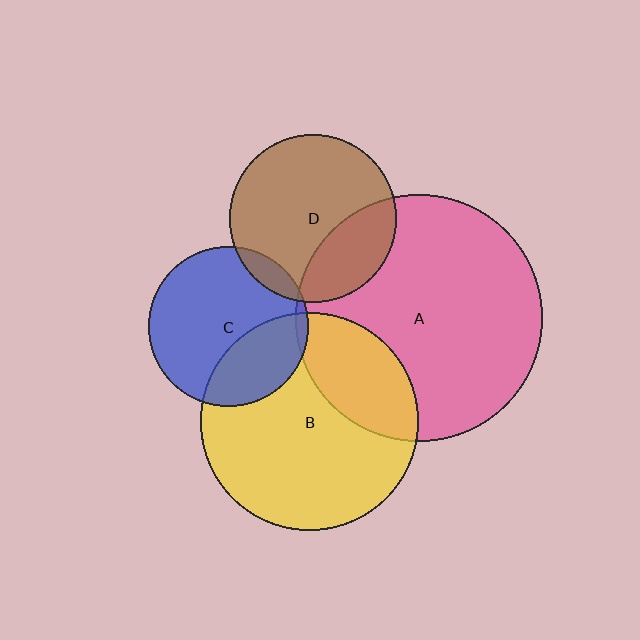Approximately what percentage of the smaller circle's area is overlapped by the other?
Approximately 10%.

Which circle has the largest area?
Circle A (pink).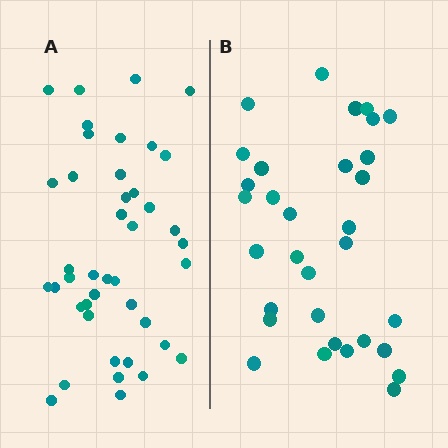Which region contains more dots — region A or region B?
Region A (the left region) has more dots.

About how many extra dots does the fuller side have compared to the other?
Region A has roughly 10 or so more dots than region B.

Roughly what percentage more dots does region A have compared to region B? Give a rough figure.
About 30% more.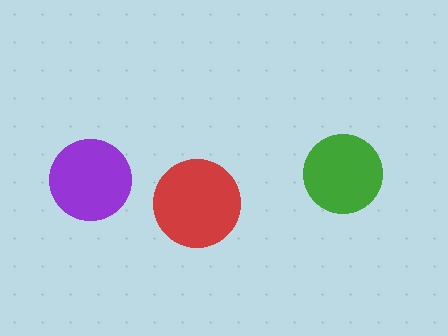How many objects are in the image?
There are 3 objects in the image.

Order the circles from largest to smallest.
the red one, the purple one, the green one.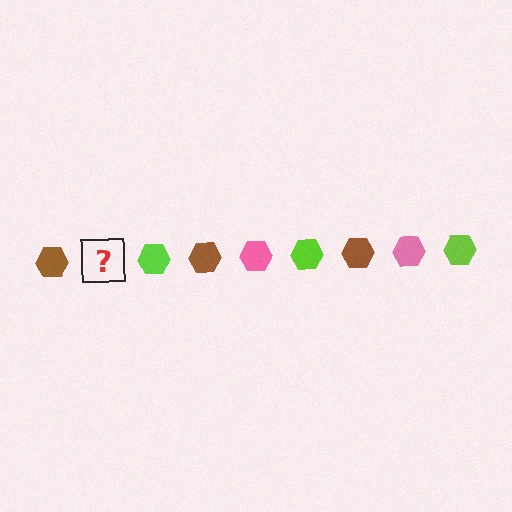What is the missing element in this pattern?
The missing element is a pink hexagon.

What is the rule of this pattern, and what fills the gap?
The rule is that the pattern cycles through brown, pink, lime hexagons. The gap should be filled with a pink hexagon.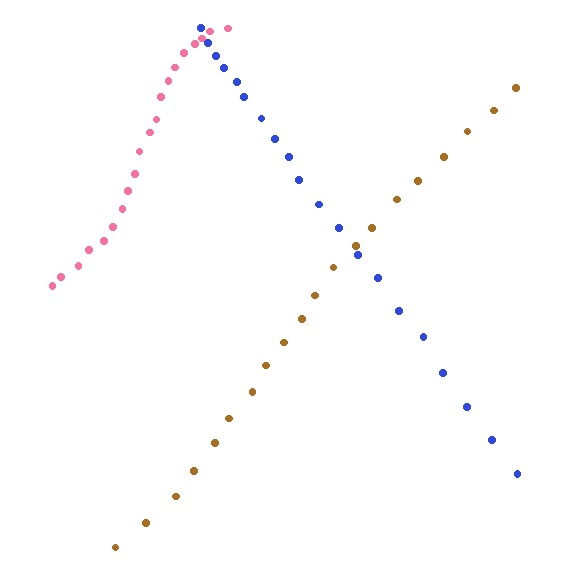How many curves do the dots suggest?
There are 3 distinct paths.